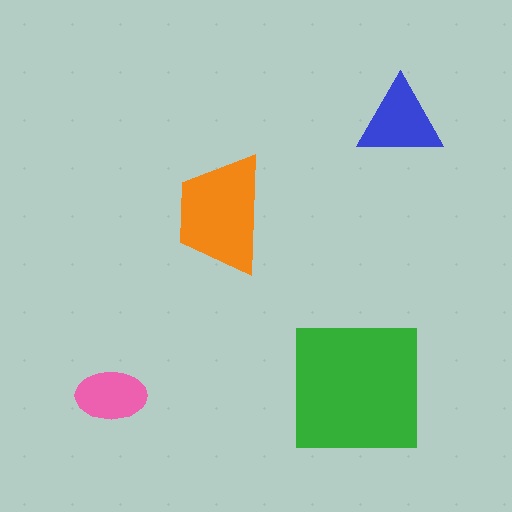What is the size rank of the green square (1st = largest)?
1st.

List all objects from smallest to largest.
The pink ellipse, the blue triangle, the orange trapezoid, the green square.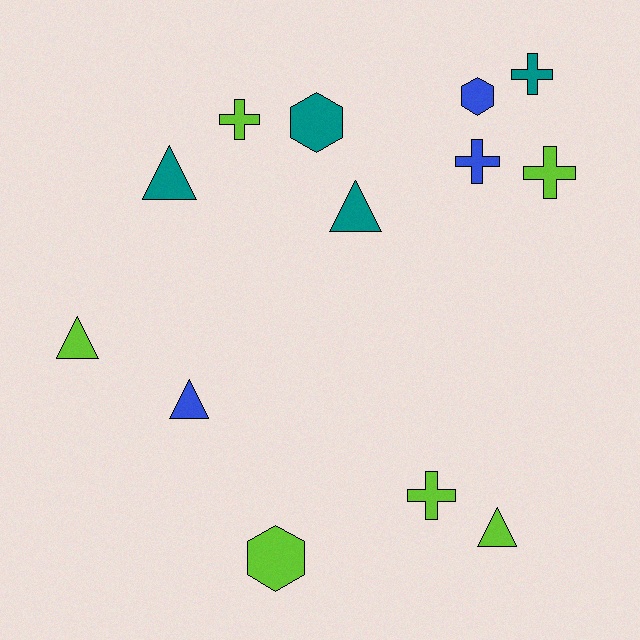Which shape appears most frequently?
Triangle, with 5 objects.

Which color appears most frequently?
Lime, with 6 objects.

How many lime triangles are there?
There are 2 lime triangles.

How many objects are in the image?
There are 13 objects.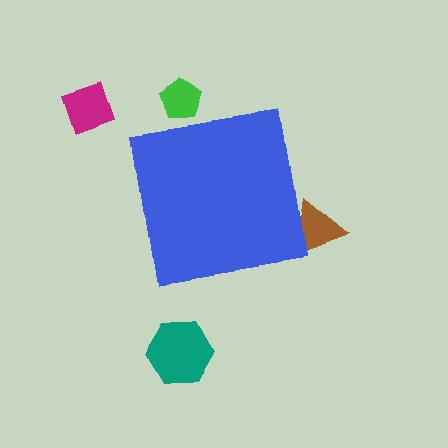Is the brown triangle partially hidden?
Yes, the brown triangle is partially hidden behind the blue square.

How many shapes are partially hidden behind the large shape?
2 shapes are partially hidden.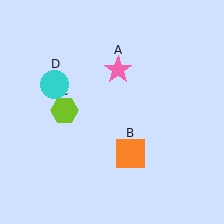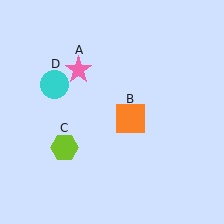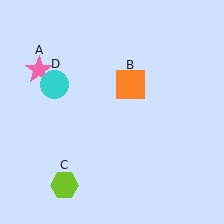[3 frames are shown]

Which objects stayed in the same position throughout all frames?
Cyan circle (object D) remained stationary.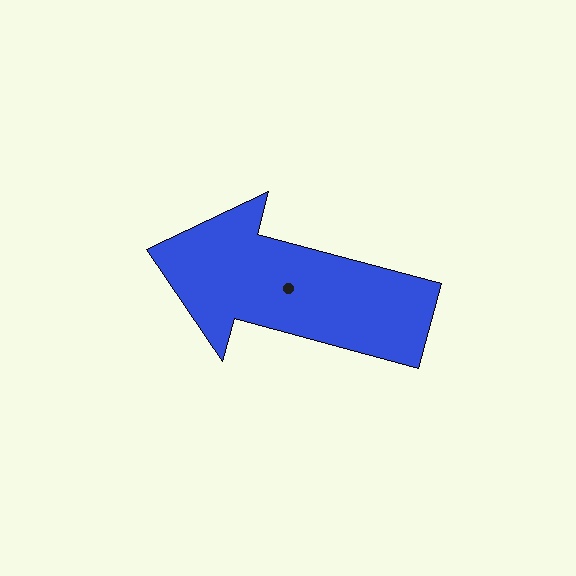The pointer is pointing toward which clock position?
Roughly 10 o'clock.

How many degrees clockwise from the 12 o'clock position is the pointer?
Approximately 285 degrees.